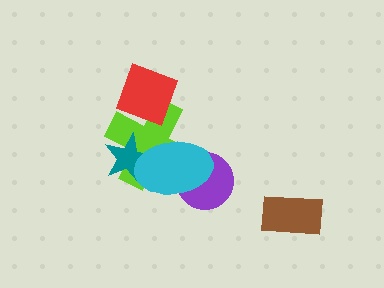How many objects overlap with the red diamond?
1 object overlaps with the red diamond.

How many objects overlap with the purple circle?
2 objects overlap with the purple circle.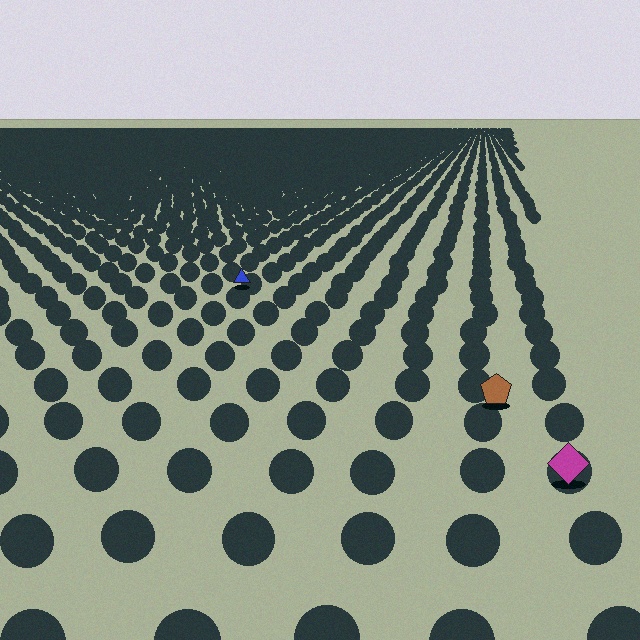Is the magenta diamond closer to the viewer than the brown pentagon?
Yes. The magenta diamond is closer — you can tell from the texture gradient: the ground texture is coarser near it.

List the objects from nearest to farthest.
From nearest to farthest: the magenta diamond, the brown pentagon, the blue triangle.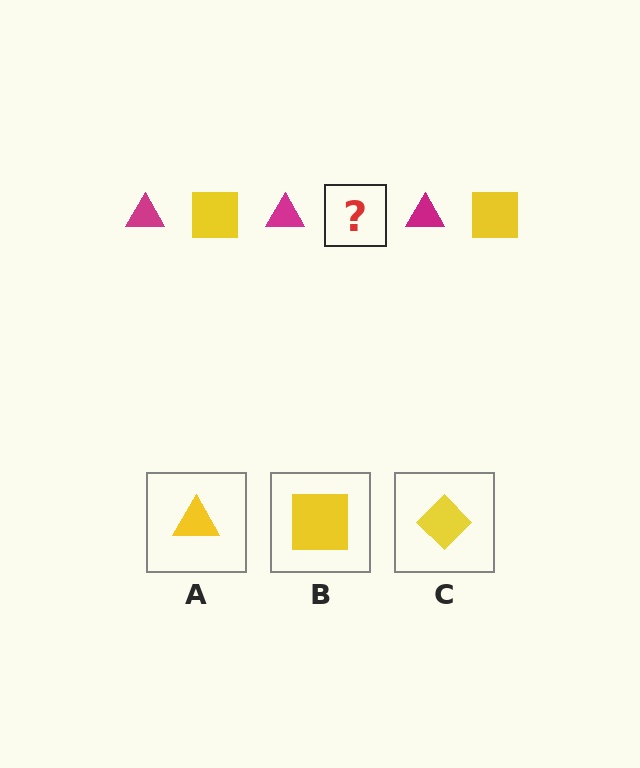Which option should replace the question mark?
Option B.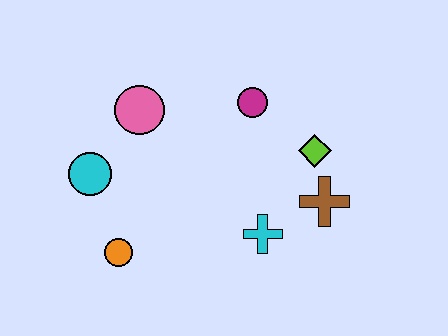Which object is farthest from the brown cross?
The cyan circle is farthest from the brown cross.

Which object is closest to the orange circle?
The cyan circle is closest to the orange circle.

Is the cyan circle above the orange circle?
Yes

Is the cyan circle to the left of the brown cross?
Yes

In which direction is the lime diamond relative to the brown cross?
The lime diamond is above the brown cross.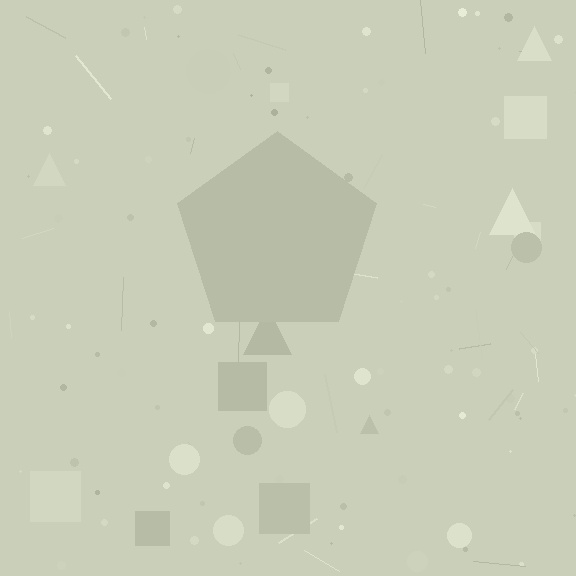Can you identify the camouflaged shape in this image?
The camouflaged shape is a pentagon.